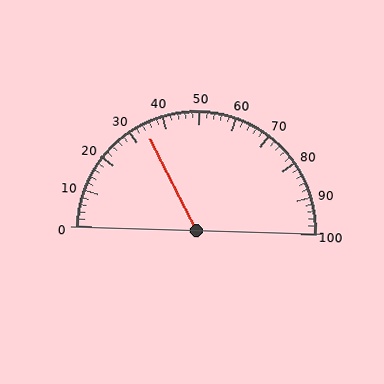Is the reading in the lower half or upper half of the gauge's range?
The reading is in the lower half of the range (0 to 100).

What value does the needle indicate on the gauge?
The needle indicates approximately 34.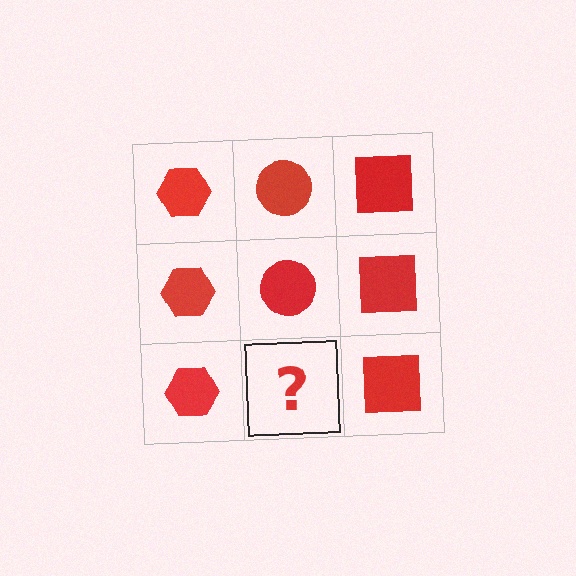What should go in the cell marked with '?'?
The missing cell should contain a red circle.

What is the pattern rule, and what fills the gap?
The rule is that each column has a consistent shape. The gap should be filled with a red circle.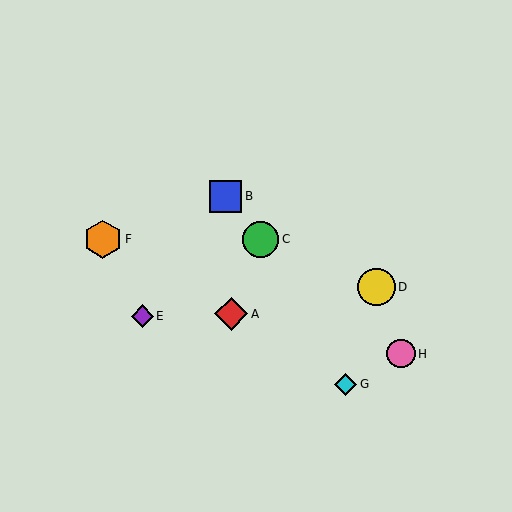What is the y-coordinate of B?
Object B is at y≈196.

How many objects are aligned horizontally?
2 objects (C, F) are aligned horizontally.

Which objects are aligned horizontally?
Objects C, F are aligned horizontally.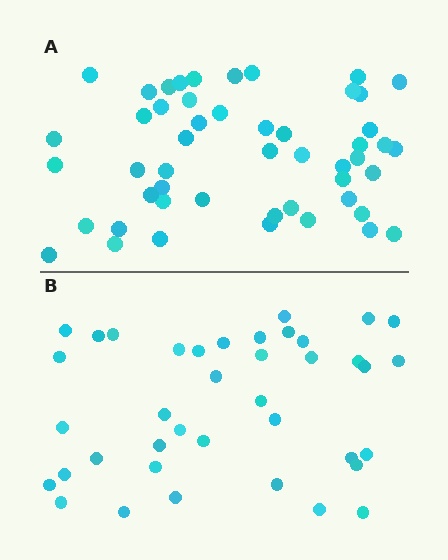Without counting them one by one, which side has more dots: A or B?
Region A (the top region) has more dots.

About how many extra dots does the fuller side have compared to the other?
Region A has roughly 12 or so more dots than region B.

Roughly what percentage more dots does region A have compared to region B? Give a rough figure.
About 30% more.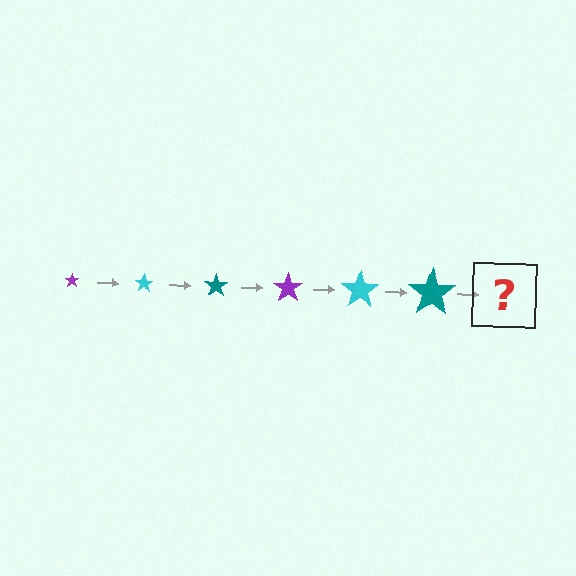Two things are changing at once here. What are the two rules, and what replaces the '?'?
The two rules are that the star grows larger each step and the color cycles through purple, cyan, and teal. The '?' should be a purple star, larger than the previous one.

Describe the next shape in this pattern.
It should be a purple star, larger than the previous one.